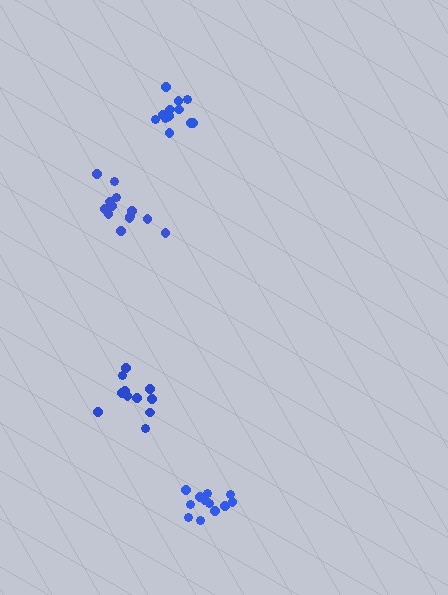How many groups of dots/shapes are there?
There are 4 groups.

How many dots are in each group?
Group 1: 13 dots, Group 2: 13 dots, Group 3: 12 dots, Group 4: 11 dots (49 total).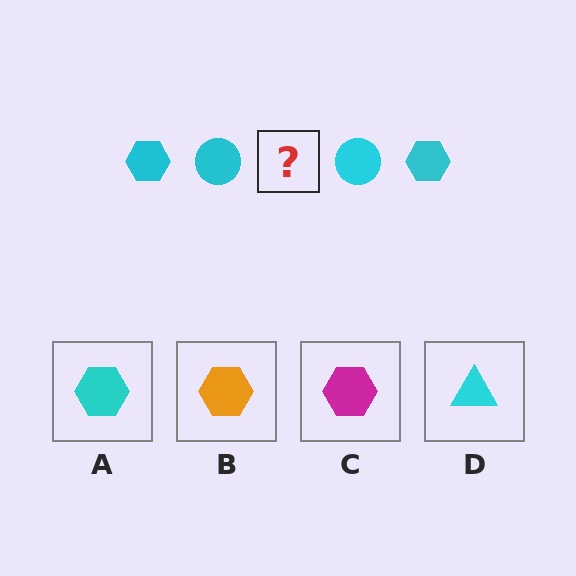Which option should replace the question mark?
Option A.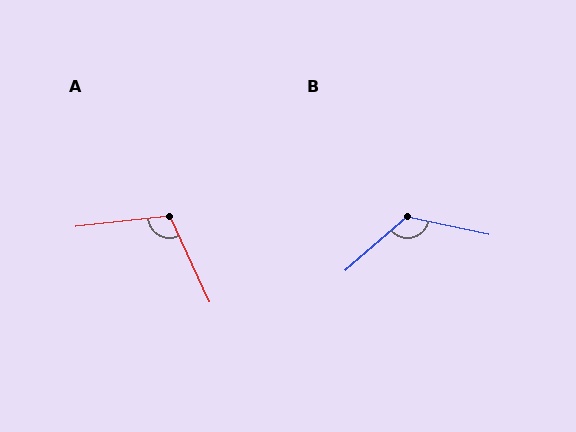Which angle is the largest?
B, at approximately 127 degrees.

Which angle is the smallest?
A, at approximately 108 degrees.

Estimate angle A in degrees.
Approximately 108 degrees.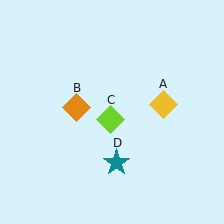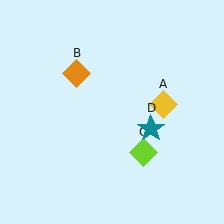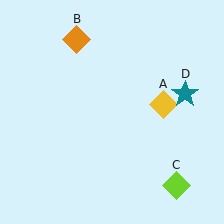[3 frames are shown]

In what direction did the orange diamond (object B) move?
The orange diamond (object B) moved up.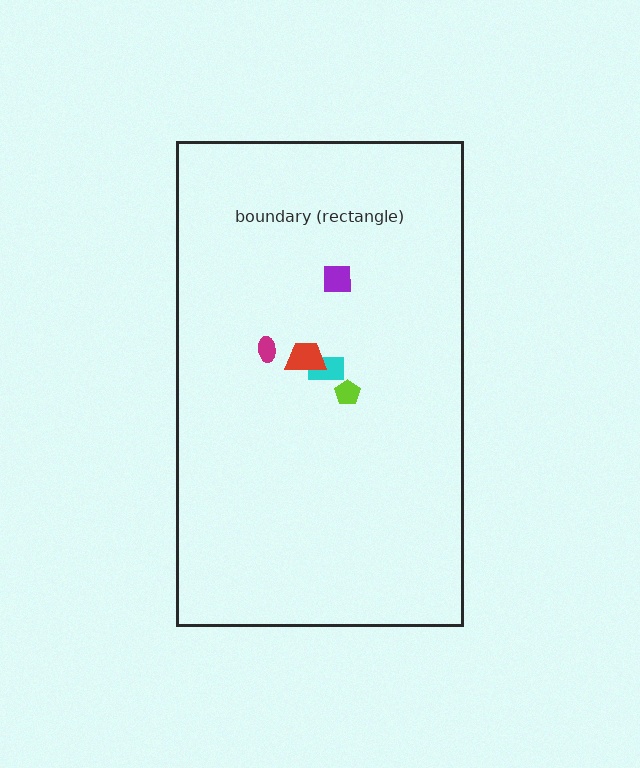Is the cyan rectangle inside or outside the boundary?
Inside.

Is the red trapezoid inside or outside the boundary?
Inside.